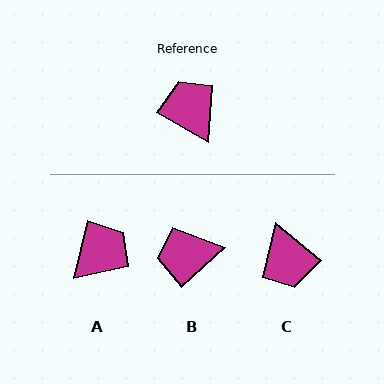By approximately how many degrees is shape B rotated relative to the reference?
Approximately 73 degrees counter-clockwise.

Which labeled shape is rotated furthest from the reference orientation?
C, about 170 degrees away.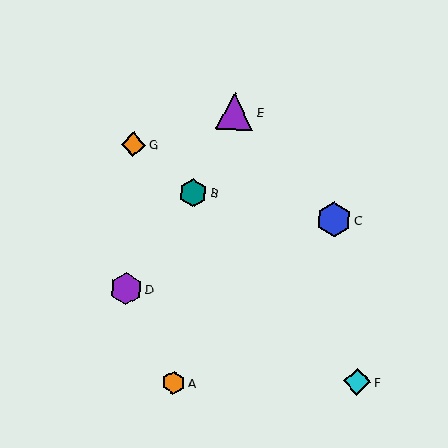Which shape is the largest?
The purple triangle (labeled E) is the largest.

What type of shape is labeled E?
Shape E is a purple triangle.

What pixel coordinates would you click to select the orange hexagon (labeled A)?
Click at (174, 383) to select the orange hexagon A.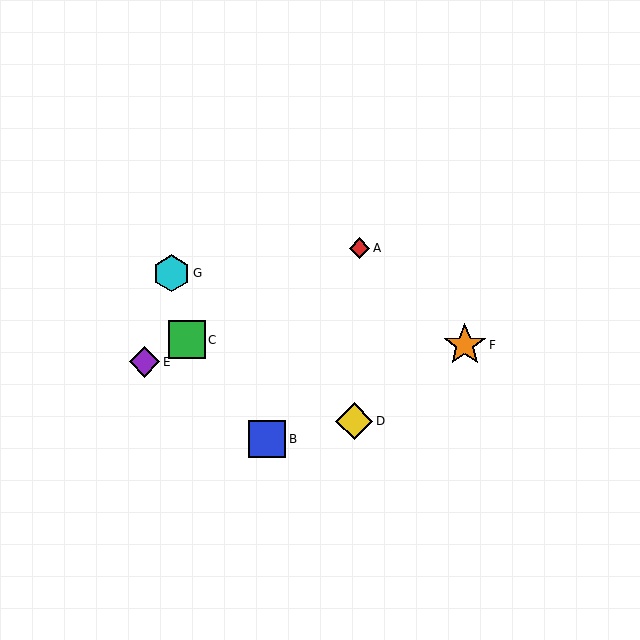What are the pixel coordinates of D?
Object D is at (354, 421).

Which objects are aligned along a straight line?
Objects A, C, E are aligned along a straight line.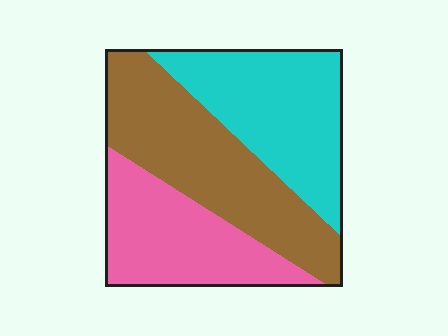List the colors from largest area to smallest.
From largest to smallest: brown, cyan, pink.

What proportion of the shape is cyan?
Cyan takes up about one third (1/3) of the shape.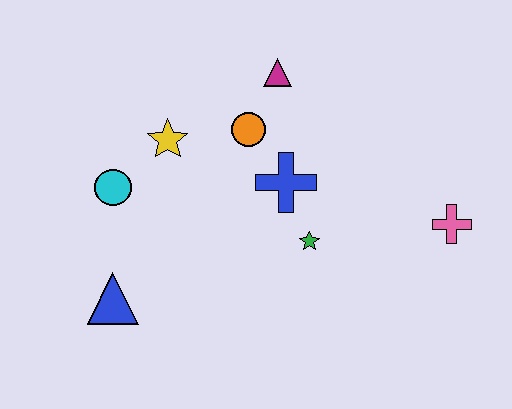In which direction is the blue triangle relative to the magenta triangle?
The blue triangle is below the magenta triangle.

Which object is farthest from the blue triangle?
The pink cross is farthest from the blue triangle.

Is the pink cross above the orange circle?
No